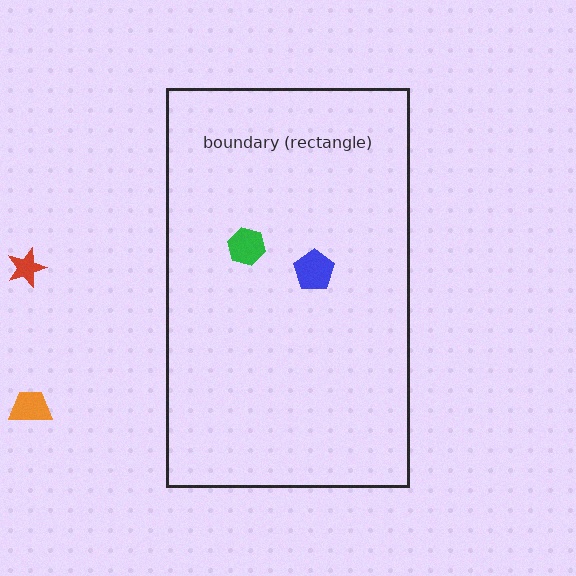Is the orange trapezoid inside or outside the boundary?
Outside.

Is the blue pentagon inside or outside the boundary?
Inside.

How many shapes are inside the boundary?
2 inside, 2 outside.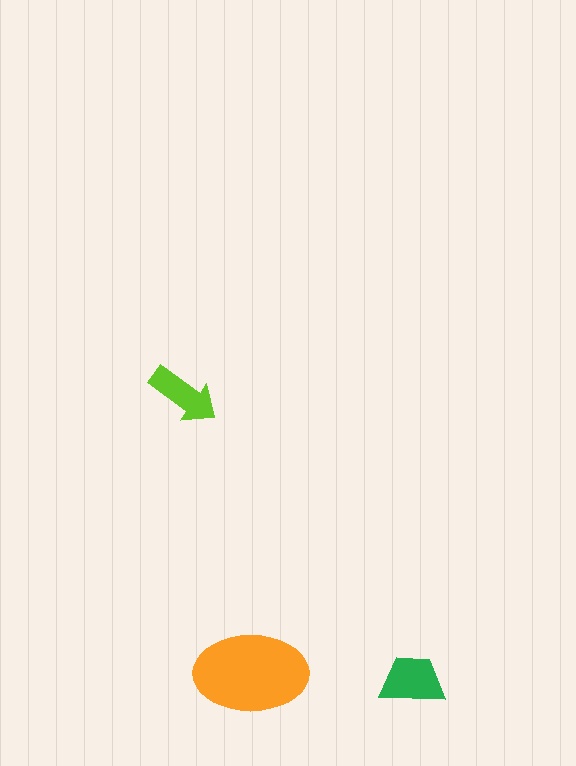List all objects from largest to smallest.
The orange ellipse, the green trapezoid, the lime arrow.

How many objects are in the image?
There are 3 objects in the image.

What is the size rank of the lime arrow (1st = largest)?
3rd.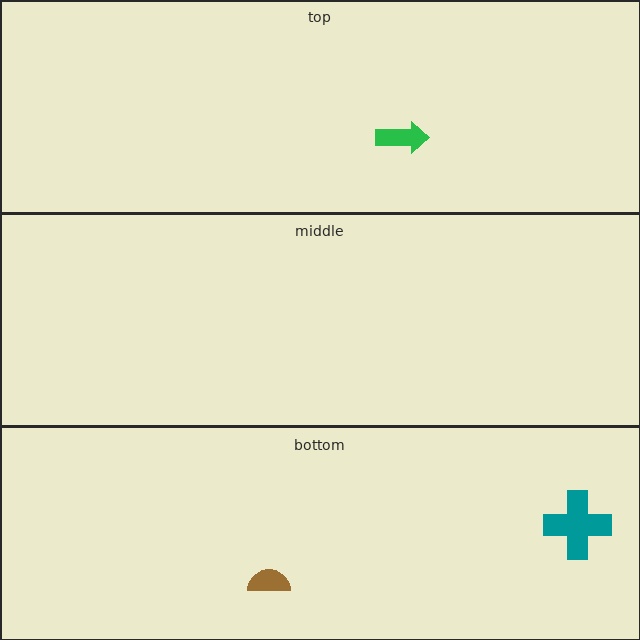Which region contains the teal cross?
The bottom region.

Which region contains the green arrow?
The top region.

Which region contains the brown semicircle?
The bottom region.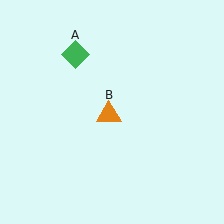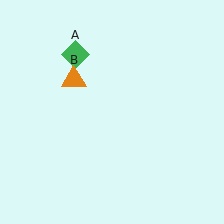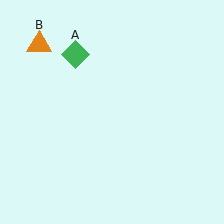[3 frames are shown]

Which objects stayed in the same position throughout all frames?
Green diamond (object A) remained stationary.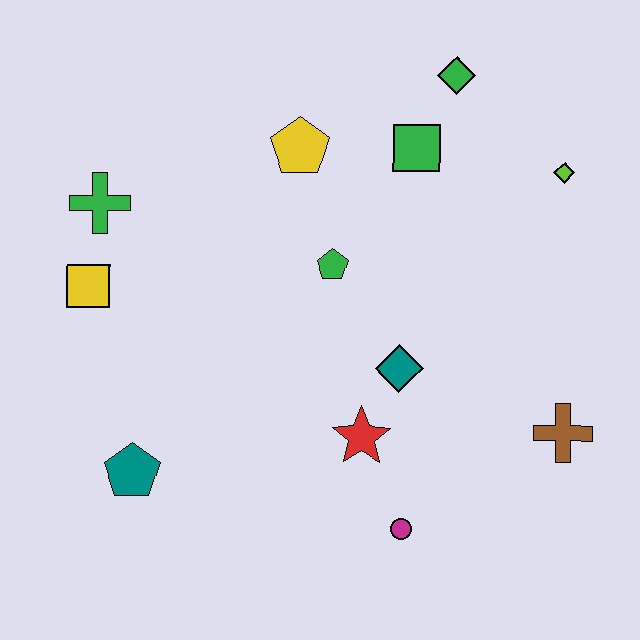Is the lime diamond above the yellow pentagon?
No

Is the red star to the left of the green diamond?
Yes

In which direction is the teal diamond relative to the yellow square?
The teal diamond is to the right of the yellow square.